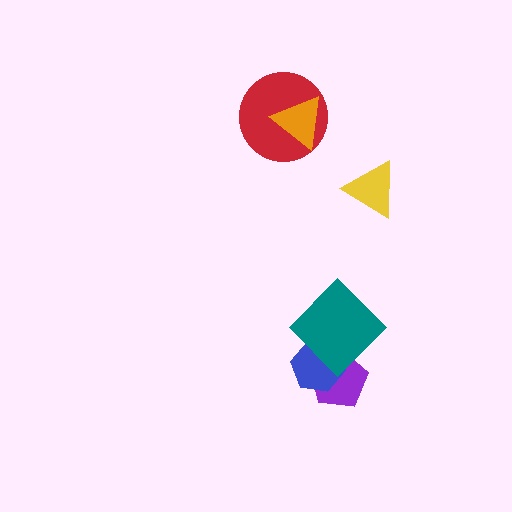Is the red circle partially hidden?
Yes, it is partially covered by another shape.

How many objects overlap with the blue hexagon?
2 objects overlap with the blue hexagon.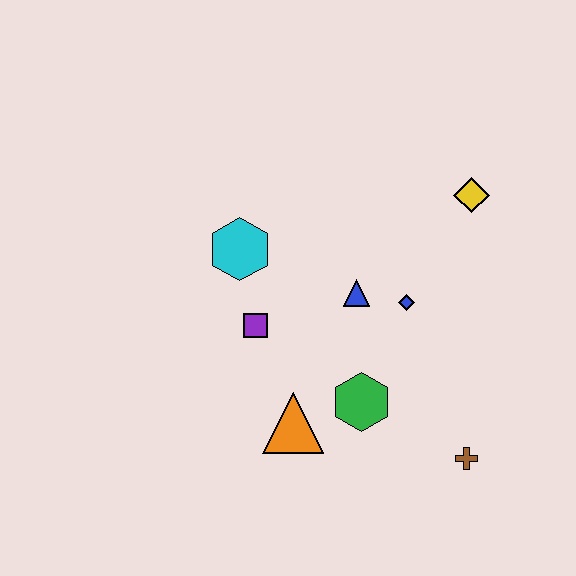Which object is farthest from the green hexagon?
The yellow diamond is farthest from the green hexagon.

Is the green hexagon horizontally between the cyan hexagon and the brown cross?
Yes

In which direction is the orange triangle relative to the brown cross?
The orange triangle is to the left of the brown cross.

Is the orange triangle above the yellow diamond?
No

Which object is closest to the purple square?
The cyan hexagon is closest to the purple square.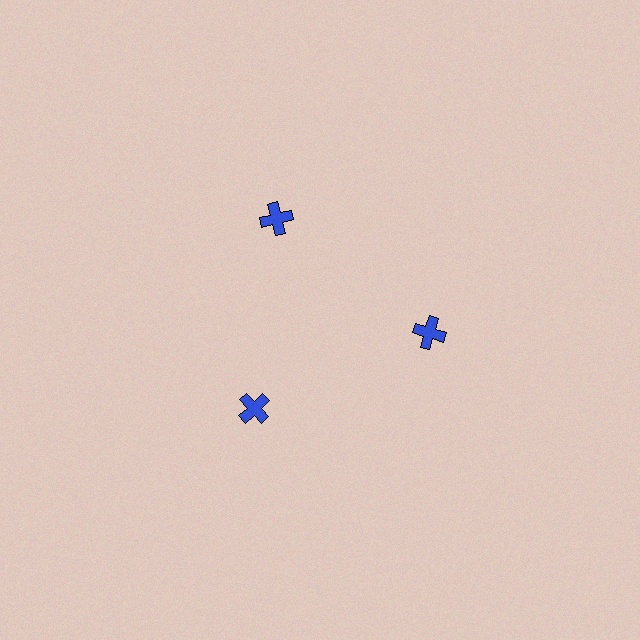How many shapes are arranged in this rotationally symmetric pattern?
There are 3 shapes, arranged in 3 groups of 1.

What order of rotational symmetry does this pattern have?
This pattern has 3-fold rotational symmetry.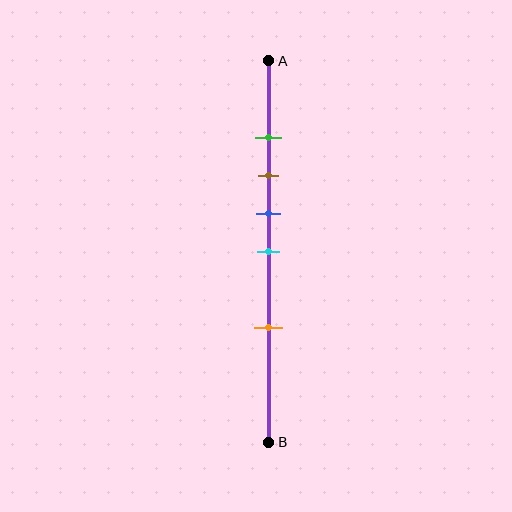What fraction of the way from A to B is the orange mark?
The orange mark is approximately 70% (0.7) of the way from A to B.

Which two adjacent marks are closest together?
The green and brown marks are the closest adjacent pair.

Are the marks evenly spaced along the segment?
No, the marks are not evenly spaced.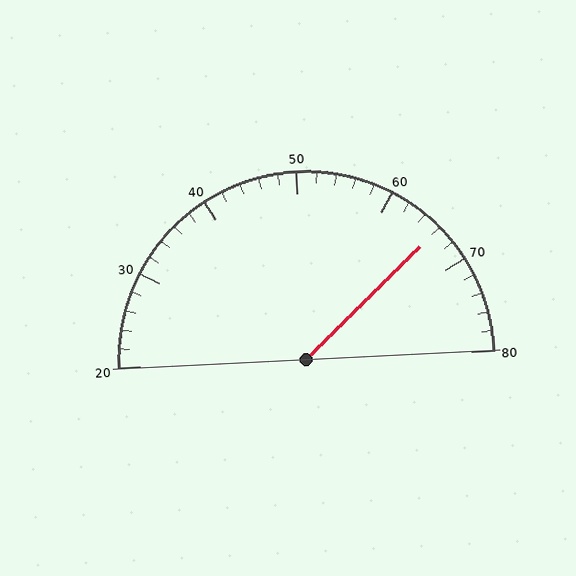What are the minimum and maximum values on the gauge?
The gauge ranges from 20 to 80.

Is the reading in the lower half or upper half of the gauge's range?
The reading is in the upper half of the range (20 to 80).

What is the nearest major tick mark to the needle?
The nearest major tick mark is 70.